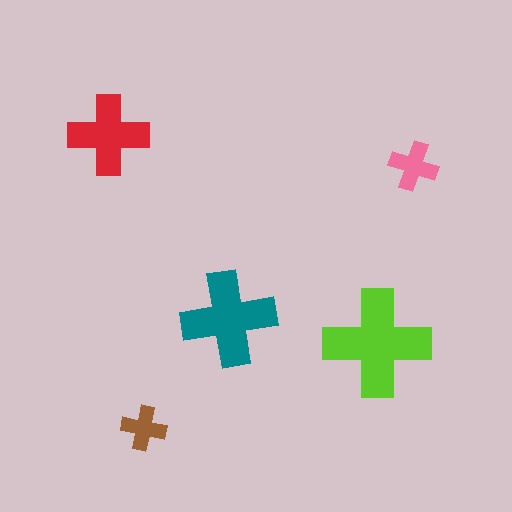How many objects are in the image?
There are 5 objects in the image.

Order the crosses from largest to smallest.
the lime one, the teal one, the red one, the pink one, the brown one.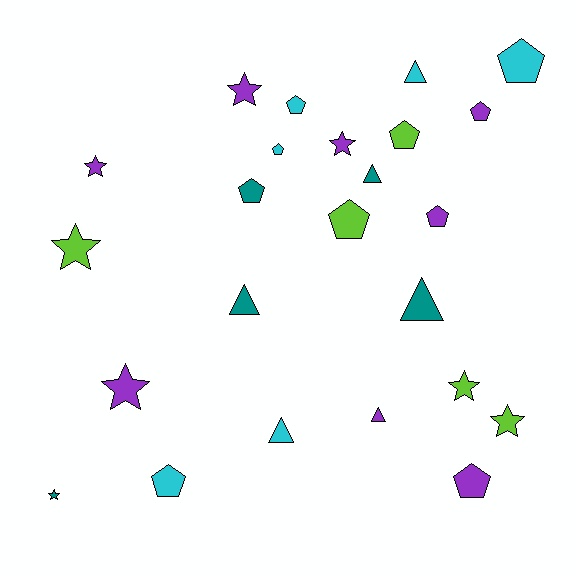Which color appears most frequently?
Purple, with 8 objects.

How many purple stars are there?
There are 4 purple stars.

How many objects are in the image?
There are 24 objects.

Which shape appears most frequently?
Pentagon, with 10 objects.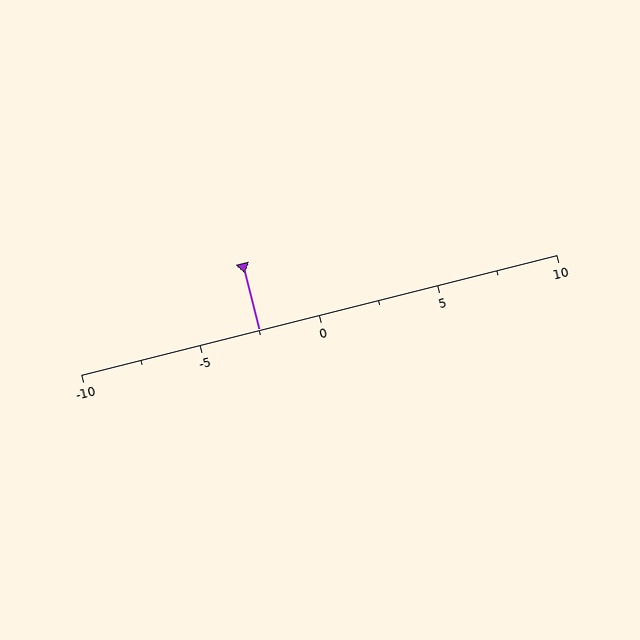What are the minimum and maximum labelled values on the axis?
The axis runs from -10 to 10.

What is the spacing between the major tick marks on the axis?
The major ticks are spaced 5 apart.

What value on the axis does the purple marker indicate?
The marker indicates approximately -2.5.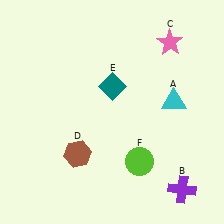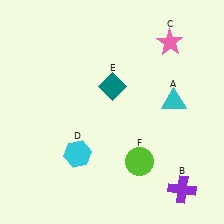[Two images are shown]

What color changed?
The hexagon (D) changed from brown in Image 1 to cyan in Image 2.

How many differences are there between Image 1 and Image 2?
There is 1 difference between the two images.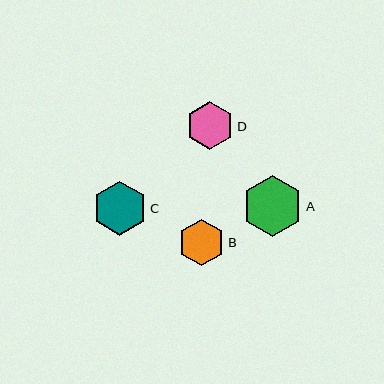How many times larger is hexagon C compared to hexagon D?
Hexagon C is approximately 1.1 times the size of hexagon D.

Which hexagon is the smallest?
Hexagon B is the smallest with a size of approximately 47 pixels.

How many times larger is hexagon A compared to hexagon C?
Hexagon A is approximately 1.1 times the size of hexagon C.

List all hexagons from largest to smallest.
From largest to smallest: A, C, D, B.